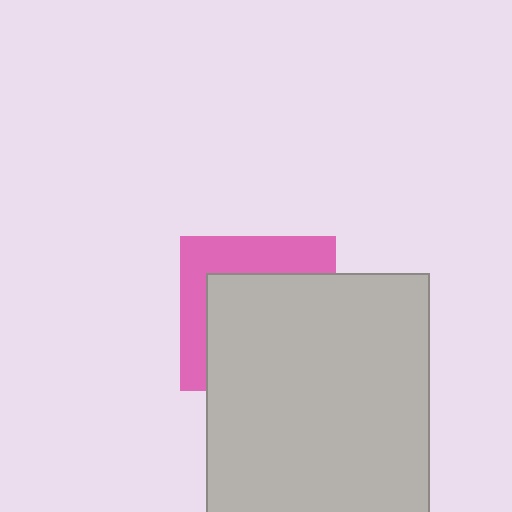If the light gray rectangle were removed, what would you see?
You would see the complete pink square.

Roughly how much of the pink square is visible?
A small part of it is visible (roughly 37%).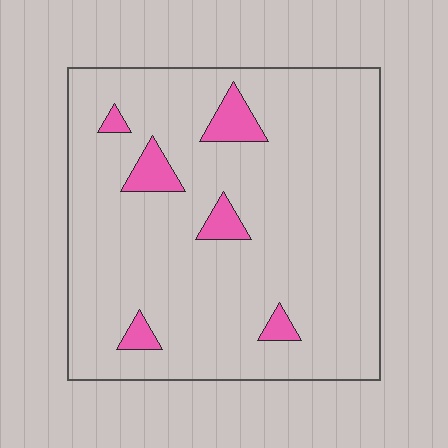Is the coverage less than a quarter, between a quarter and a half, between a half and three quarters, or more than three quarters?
Less than a quarter.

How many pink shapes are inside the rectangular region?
6.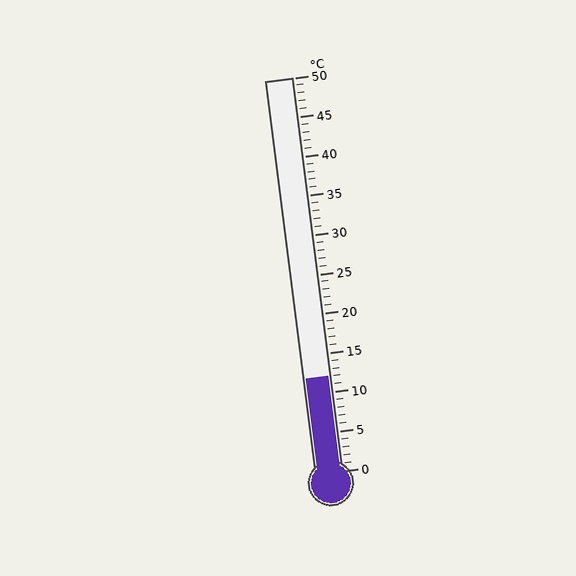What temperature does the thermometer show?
The thermometer shows approximately 12°C.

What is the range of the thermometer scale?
The thermometer scale ranges from 0°C to 50°C.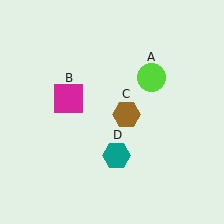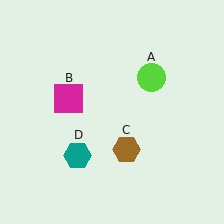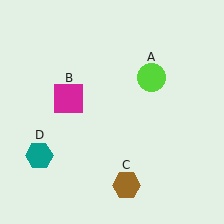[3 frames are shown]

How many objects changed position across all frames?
2 objects changed position: brown hexagon (object C), teal hexagon (object D).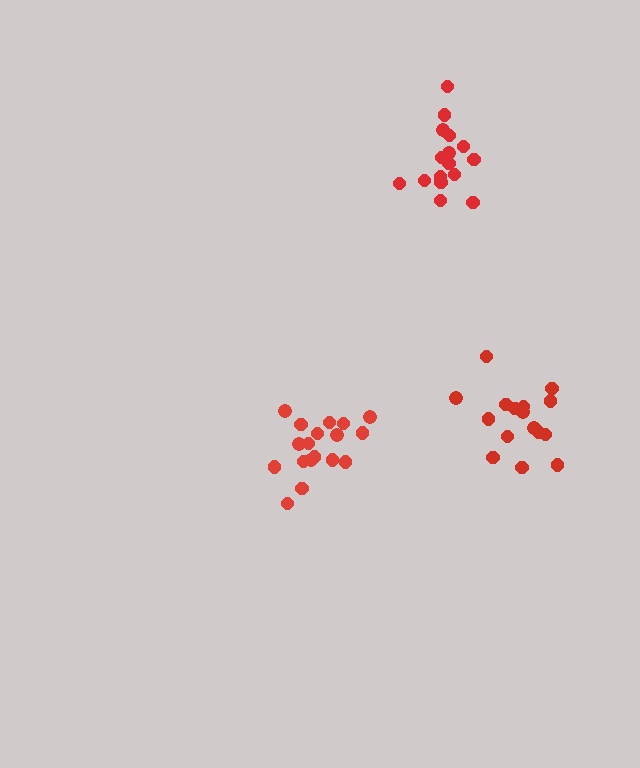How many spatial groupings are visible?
There are 3 spatial groupings.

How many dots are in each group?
Group 1: 16 dots, Group 2: 18 dots, Group 3: 16 dots (50 total).